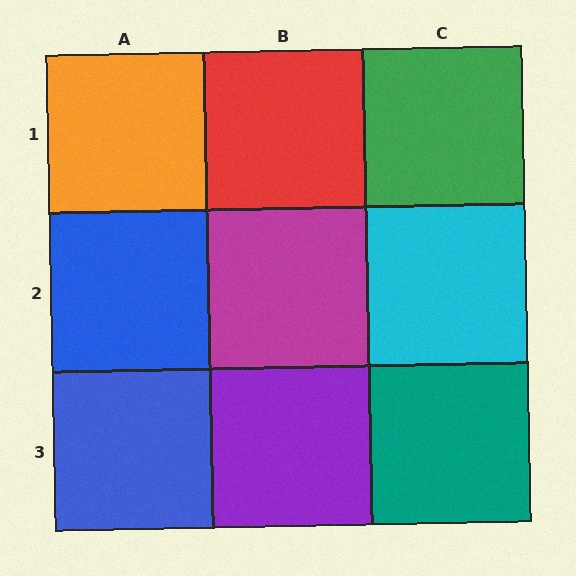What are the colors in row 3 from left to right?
Blue, purple, teal.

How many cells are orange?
1 cell is orange.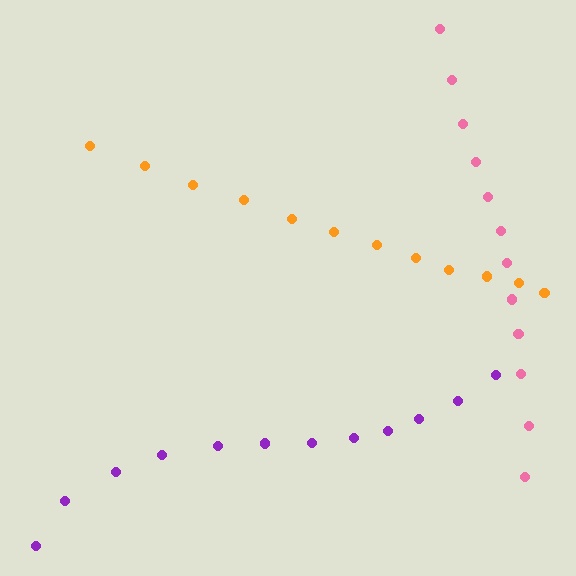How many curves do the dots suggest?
There are 3 distinct paths.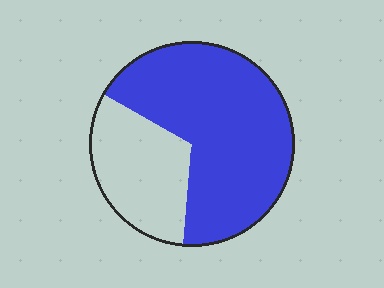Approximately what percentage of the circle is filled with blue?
Approximately 70%.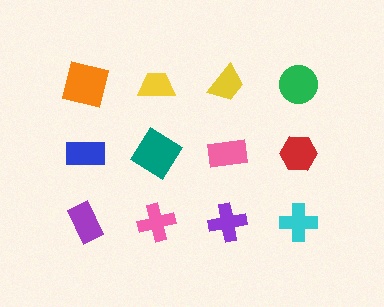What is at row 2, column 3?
A pink rectangle.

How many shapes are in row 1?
4 shapes.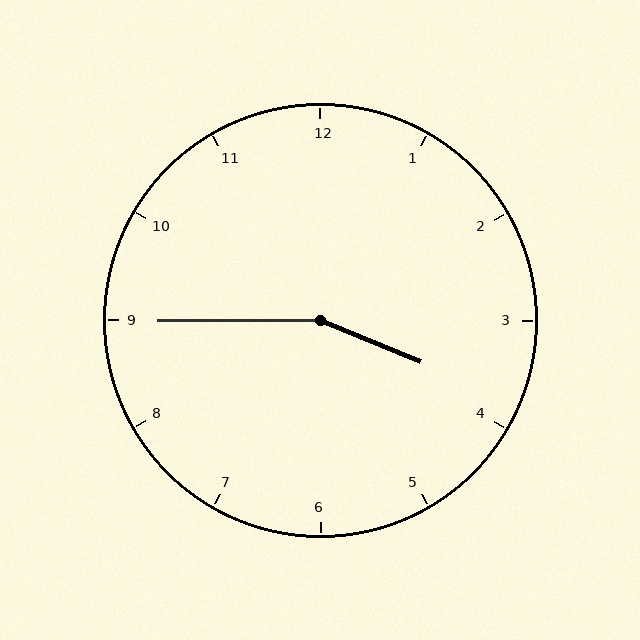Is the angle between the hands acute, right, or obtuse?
It is obtuse.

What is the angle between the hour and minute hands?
Approximately 158 degrees.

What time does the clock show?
3:45.